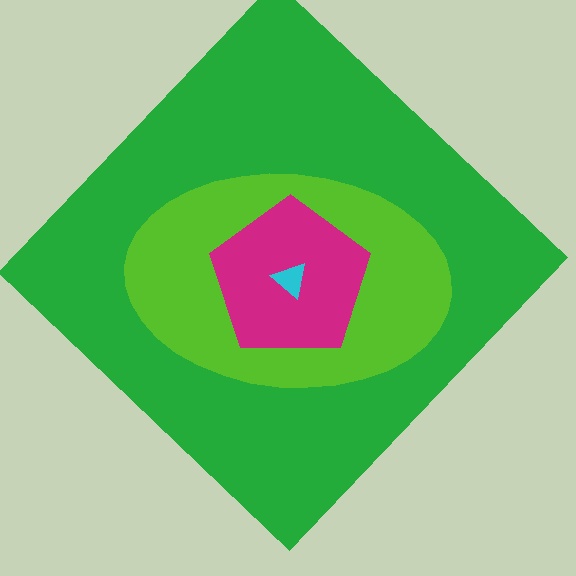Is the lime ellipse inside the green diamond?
Yes.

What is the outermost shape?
The green diamond.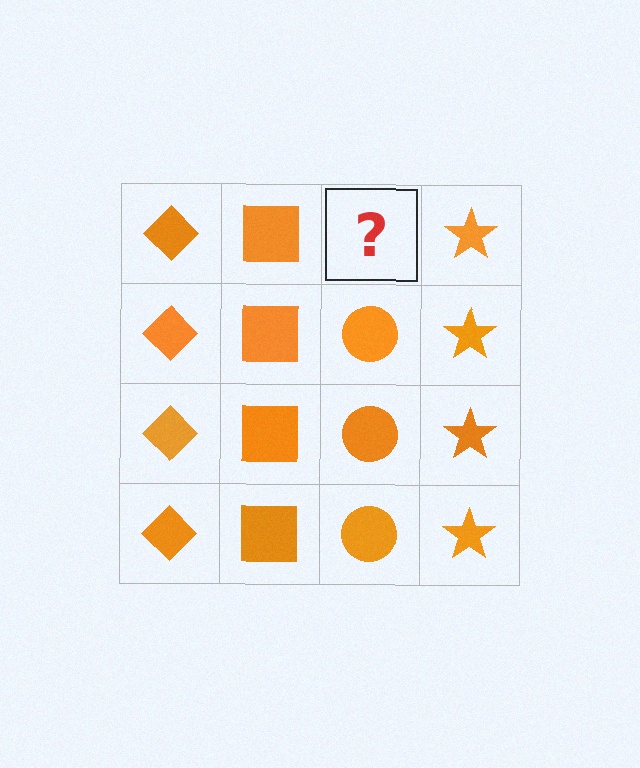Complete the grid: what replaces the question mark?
The question mark should be replaced with an orange circle.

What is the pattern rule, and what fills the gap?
The rule is that each column has a consistent shape. The gap should be filled with an orange circle.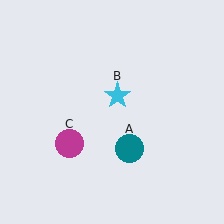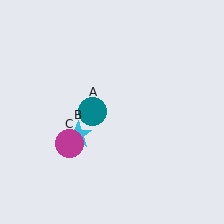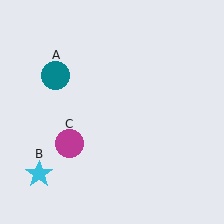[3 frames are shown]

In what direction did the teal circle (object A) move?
The teal circle (object A) moved up and to the left.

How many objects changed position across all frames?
2 objects changed position: teal circle (object A), cyan star (object B).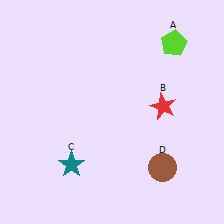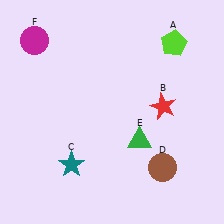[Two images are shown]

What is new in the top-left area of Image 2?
A magenta circle (F) was added in the top-left area of Image 2.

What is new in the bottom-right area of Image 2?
A green triangle (E) was added in the bottom-right area of Image 2.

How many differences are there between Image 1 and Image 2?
There are 2 differences between the two images.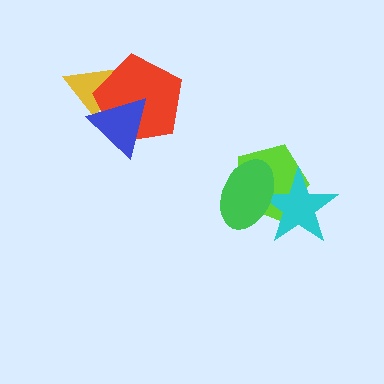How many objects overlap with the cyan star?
2 objects overlap with the cyan star.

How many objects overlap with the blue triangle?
2 objects overlap with the blue triangle.